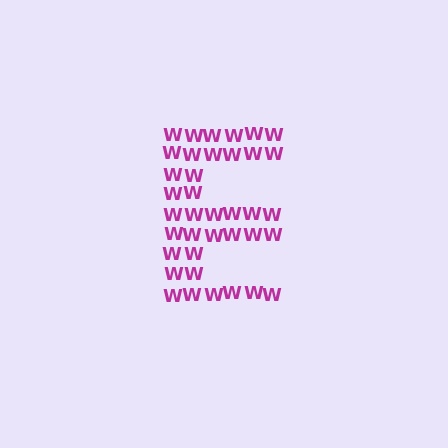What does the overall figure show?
The overall figure shows the letter E.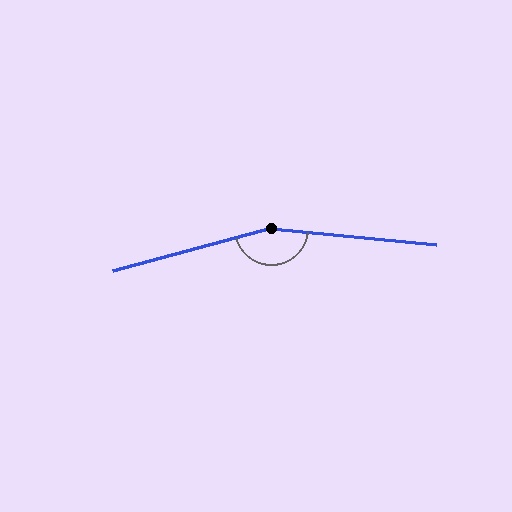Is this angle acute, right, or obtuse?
It is obtuse.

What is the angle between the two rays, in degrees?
Approximately 160 degrees.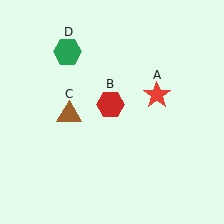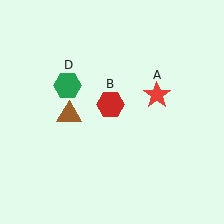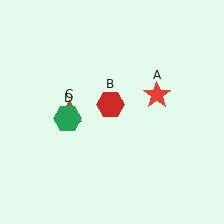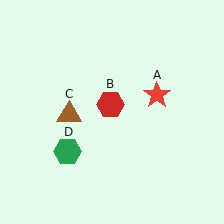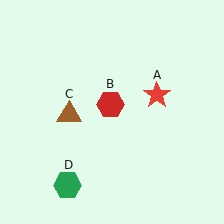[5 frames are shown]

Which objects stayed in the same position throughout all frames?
Red star (object A) and red hexagon (object B) and brown triangle (object C) remained stationary.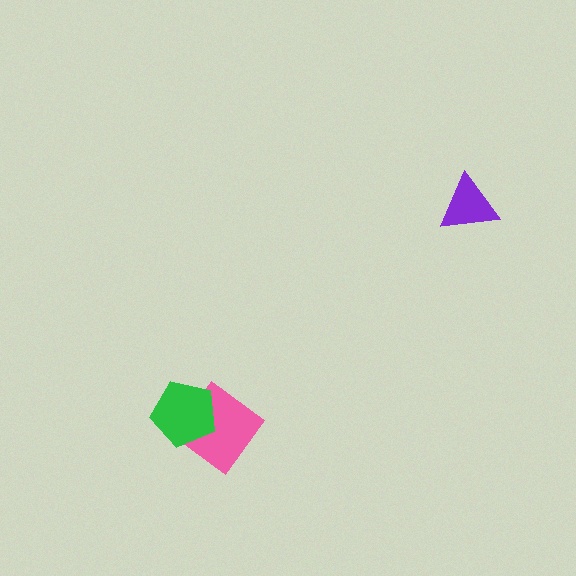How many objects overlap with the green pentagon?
1 object overlaps with the green pentagon.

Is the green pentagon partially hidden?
No, no other shape covers it.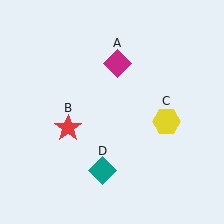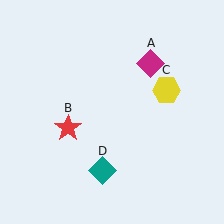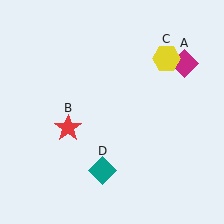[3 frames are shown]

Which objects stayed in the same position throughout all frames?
Red star (object B) and teal diamond (object D) remained stationary.